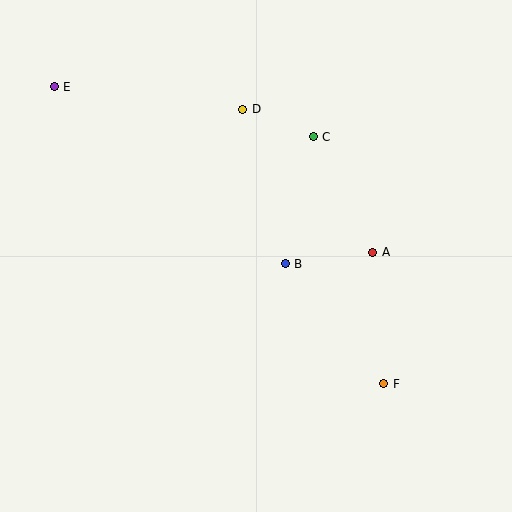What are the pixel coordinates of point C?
Point C is at (313, 137).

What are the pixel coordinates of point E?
Point E is at (54, 87).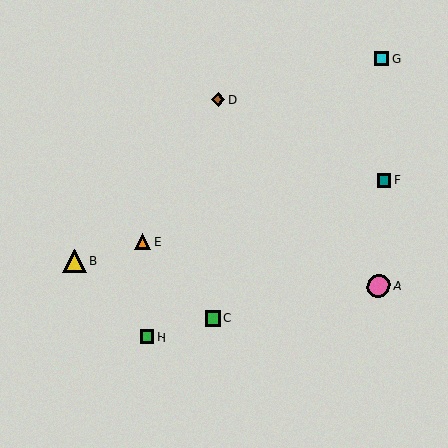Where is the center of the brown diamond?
The center of the brown diamond is at (218, 100).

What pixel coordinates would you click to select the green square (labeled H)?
Click at (147, 337) to select the green square H.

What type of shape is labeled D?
Shape D is a brown diamond.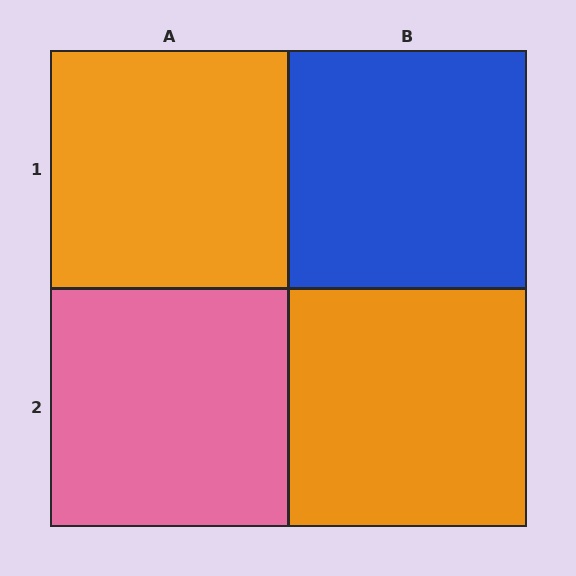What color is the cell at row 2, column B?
Orange.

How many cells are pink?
1 cell is pink.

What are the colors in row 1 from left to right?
Orange, blue.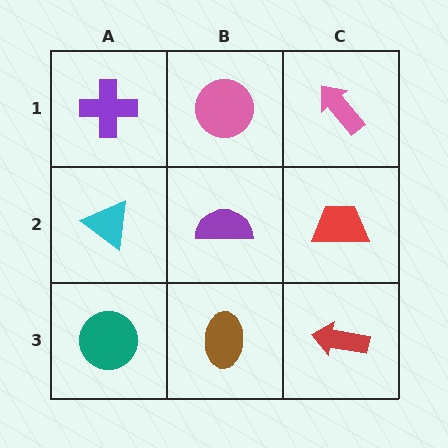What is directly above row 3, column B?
A purple semicircle.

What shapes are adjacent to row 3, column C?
A red trapezoid (row 2, column C), a brown ellipse (row 3, column B).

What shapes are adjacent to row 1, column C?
A red trapezoid (row 2, column C), a pink circle (row 1, column B).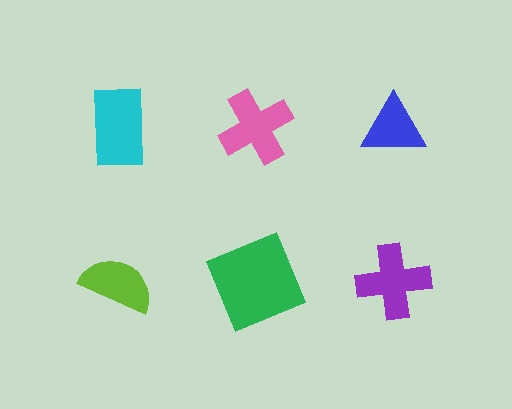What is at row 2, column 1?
A lime semicircle.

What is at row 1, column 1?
A cyan rectangle.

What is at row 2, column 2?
A green square.